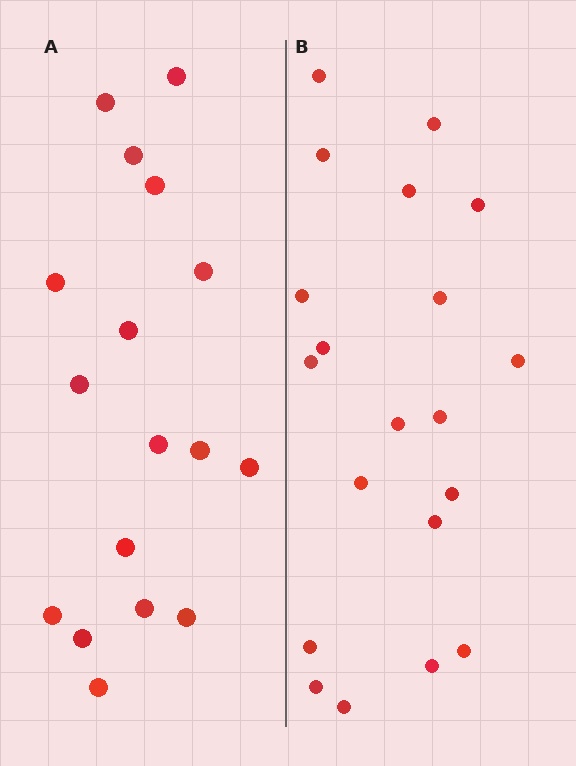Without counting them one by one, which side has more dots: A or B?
Region B (the right region) has more dots.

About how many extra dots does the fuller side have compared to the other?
Region B has just a few more — roughly 2 or 3 more dots than region A.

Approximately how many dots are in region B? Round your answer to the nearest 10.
About 20 dots.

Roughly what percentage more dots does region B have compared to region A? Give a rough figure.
About 20% more.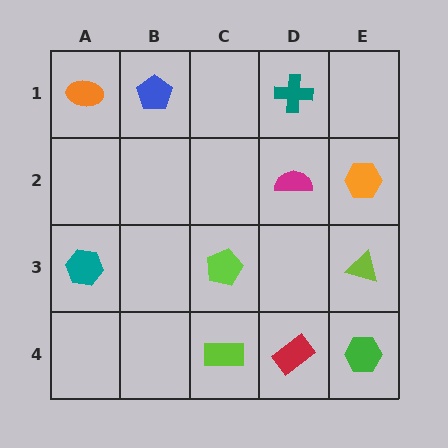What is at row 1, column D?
A teal cross.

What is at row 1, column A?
An orange ellipse.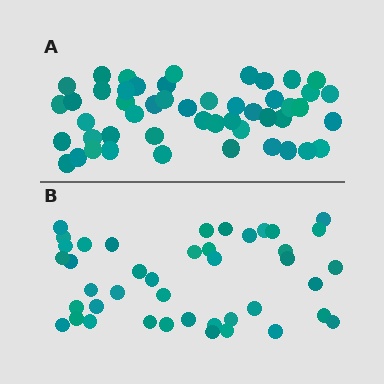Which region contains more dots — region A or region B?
Region A (the top region) has more dots.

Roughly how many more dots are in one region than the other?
Region A has roughly 8 or so more dots than region B.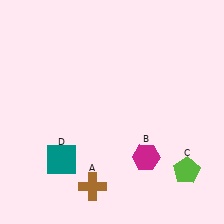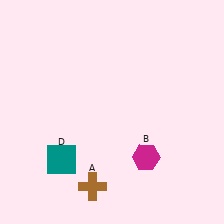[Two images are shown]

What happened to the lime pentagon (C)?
The lime pentagon (C) was removed in Image 2. It was in the bottom-right area of Image 1.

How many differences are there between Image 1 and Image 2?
There is 1 difference between the two images.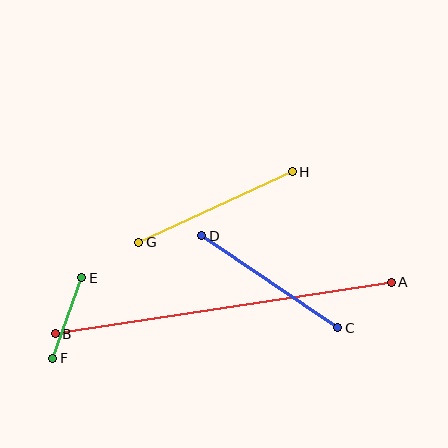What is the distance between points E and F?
The distance is approximately 85 pixels.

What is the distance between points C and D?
The distance is approximately 164 pixels.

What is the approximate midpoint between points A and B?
The midpoint is at approximately (223, 308) pixels.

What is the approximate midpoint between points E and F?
The midpoint is at approximately (67, 318) pixels.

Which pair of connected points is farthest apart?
Points A and B are farthest apart.